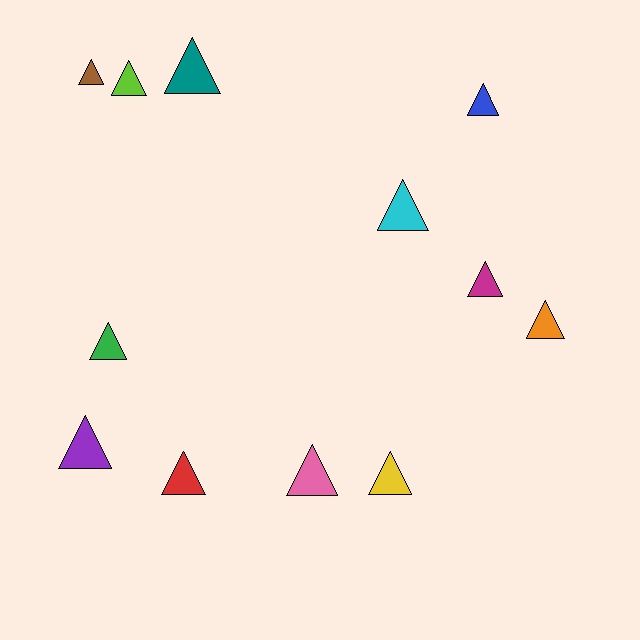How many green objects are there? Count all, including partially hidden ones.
There is 1 green object.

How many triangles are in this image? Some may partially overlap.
There are 12 triangles.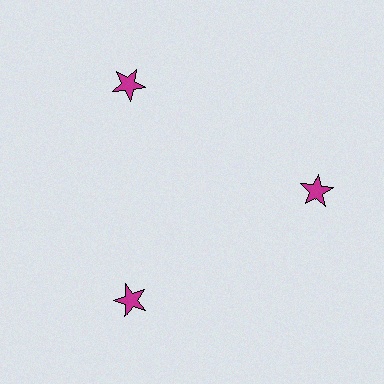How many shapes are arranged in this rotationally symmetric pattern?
There are 3 shapes, arranged in 3 groups of 1.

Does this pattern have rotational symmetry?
Yes, this pattern has 3-fold rotational symmetry. It looks the same after rotating 120 degrees around the center.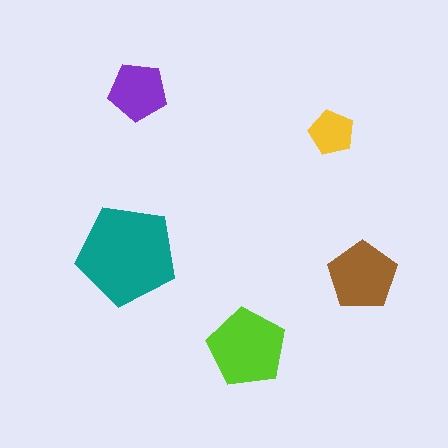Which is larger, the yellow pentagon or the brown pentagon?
The brown one.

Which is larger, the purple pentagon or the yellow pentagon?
The purple one.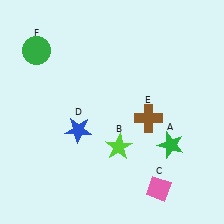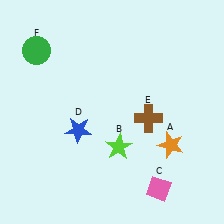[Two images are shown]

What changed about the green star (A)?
In Image 1, A is green. In Image 2, it changed to orange.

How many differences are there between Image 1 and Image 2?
There is 1 difference between the two images.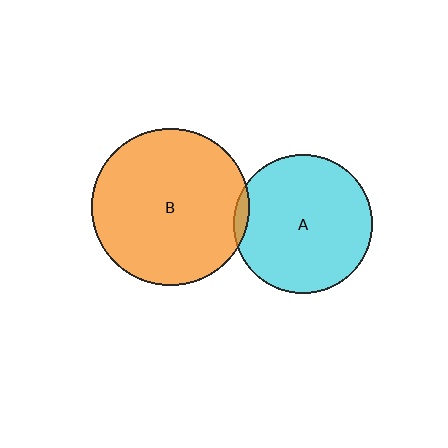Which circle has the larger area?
Circle B (orange).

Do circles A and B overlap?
Yes.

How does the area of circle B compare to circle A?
Approximately 1.3 times.